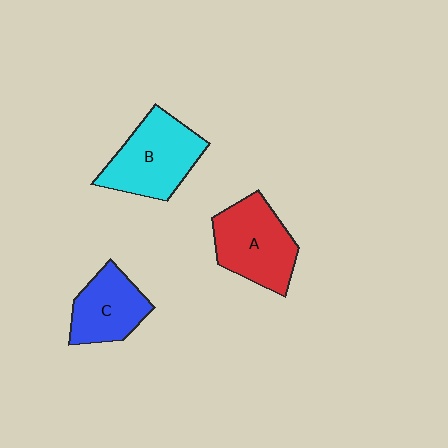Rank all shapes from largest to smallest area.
From largest to smallest: B (cyan), A (red), C (blue).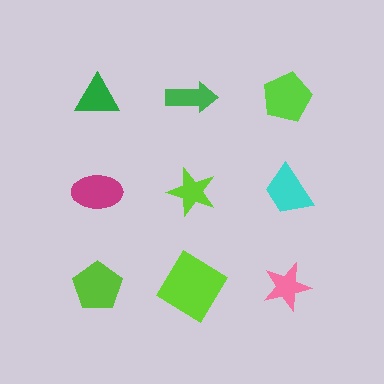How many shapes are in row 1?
3 shapes.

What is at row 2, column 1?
A magenta ellipse.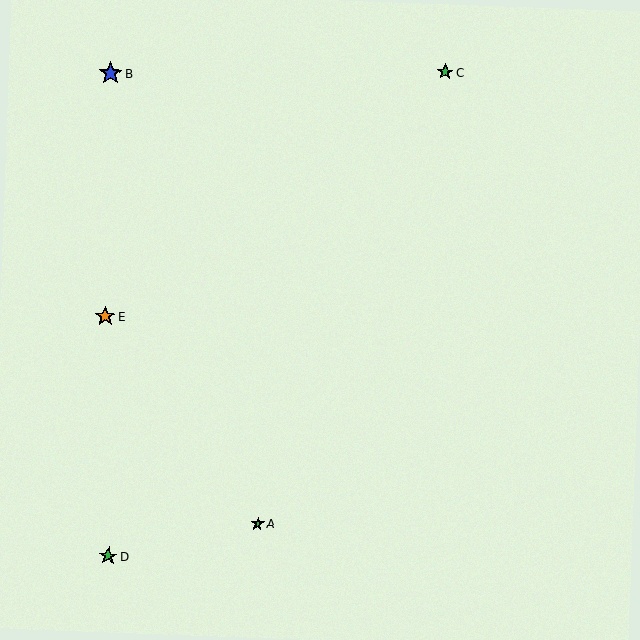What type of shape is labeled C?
Shape C is a green star.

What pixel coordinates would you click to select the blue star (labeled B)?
Click at (111, 74) to select the blue star B.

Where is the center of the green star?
The center of the green star is at (258, 524).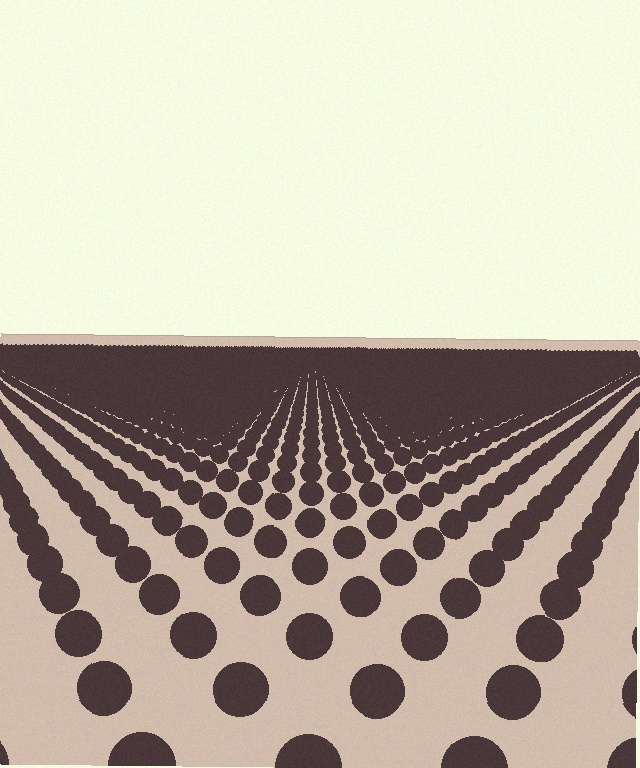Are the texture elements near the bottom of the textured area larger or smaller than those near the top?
Larger. Near the bottom, elements are closer to the viewer and appear at a bigger on-screen size.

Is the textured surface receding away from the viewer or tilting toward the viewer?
The surface is receding away from the viewer. Texture elements get smaller and denser toward the top.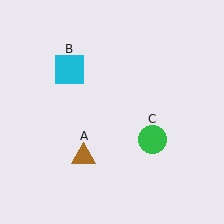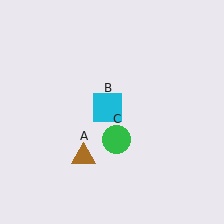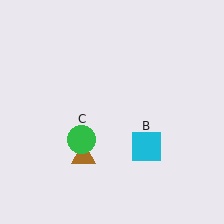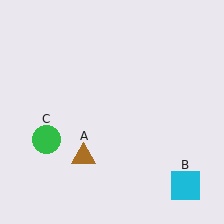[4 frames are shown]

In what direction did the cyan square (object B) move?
The cyan square (object B) moved down and to the right.